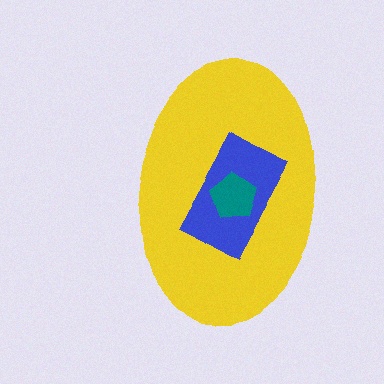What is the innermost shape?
The teal pentagon.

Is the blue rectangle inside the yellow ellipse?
Yes.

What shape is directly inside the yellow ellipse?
The blue rectangle.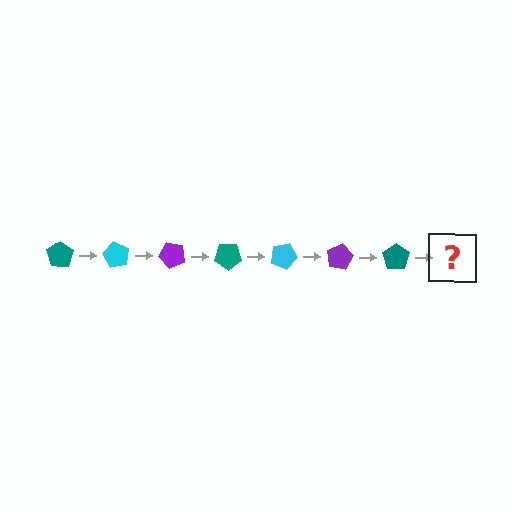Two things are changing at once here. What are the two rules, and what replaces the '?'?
The two rules are that it rotates 60 degrees each step and the color cycles through teal, cyan, and purple. The '?' should be a cyan pentagon, rotated 420 degrees from the start.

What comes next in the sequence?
The next element should be a cyan pentagon, rotated 420 degrees from the start.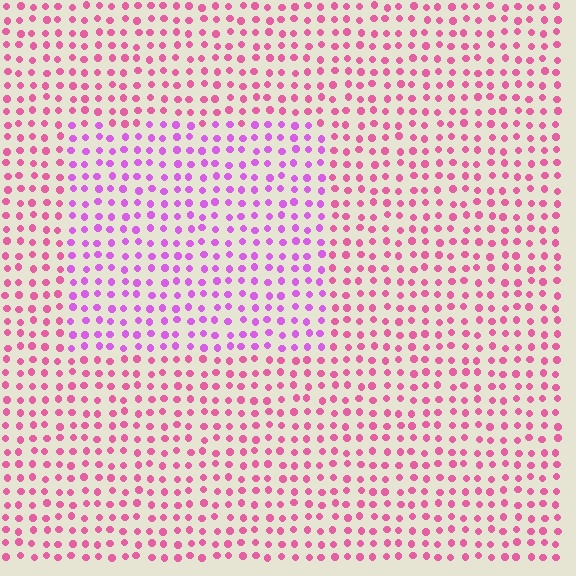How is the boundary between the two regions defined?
The boundary is defined purely by a slight shift in hue (about 36 degrees). Spacing, size, and orientation are identical on both sides.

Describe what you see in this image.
The image is filled with small pink elements in a uniform arrangement. A rectangle-shaped region is visible where the elements are tinted to a slightly different hue, forming a subtle color boundary.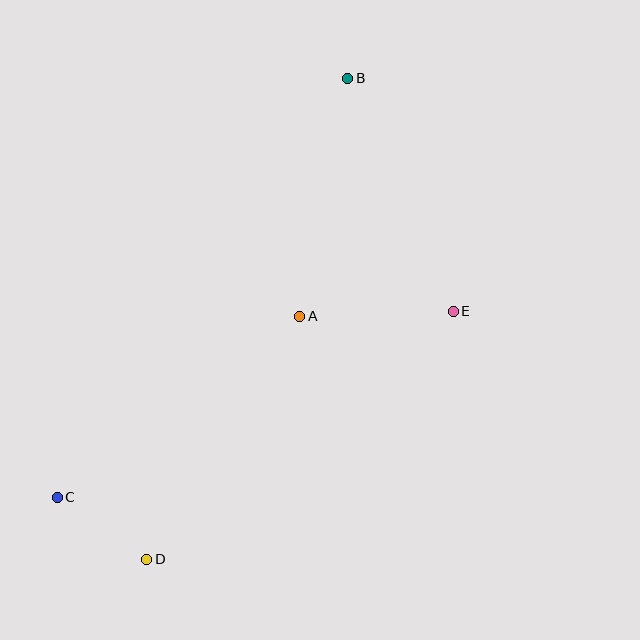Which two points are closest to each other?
Points C and D are closest to each other.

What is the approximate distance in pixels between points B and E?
The distance between B and E is approximately 255 pixels.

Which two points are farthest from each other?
Points B and D are farthest from each other.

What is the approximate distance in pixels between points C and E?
The distance between C and E is approximately 438 pixels.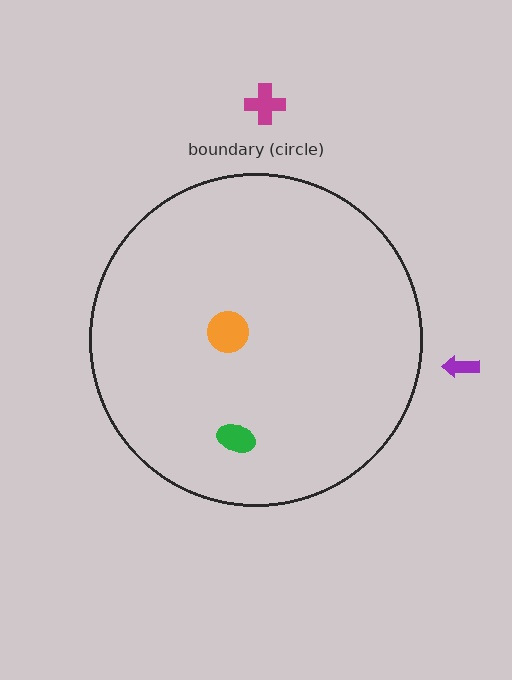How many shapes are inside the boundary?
2 inside, 2 outside.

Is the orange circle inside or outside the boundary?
Inside.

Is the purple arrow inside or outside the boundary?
Outside.